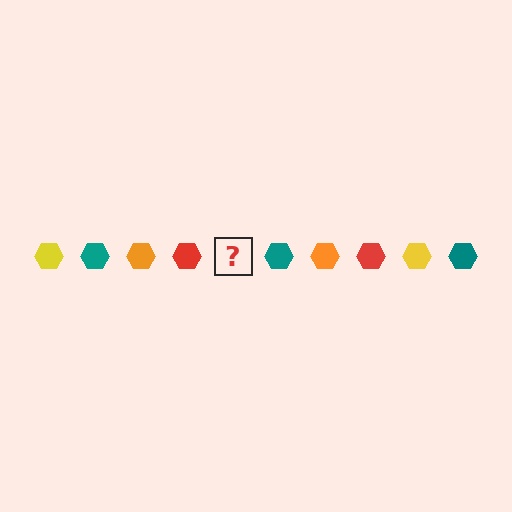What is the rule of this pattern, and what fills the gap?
The rule is that the pattern cycles through yellow, teal, orange, red hexagons. The gap should be filled with a yellow hexagon.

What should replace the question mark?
The question mark should be replaced with a yellow hexagon.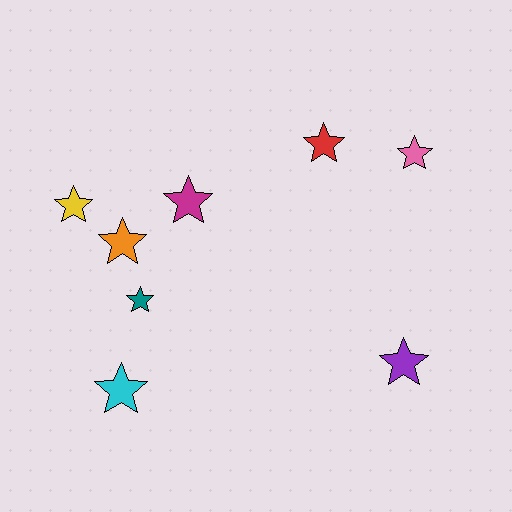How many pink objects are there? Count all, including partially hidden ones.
There is 1 pink object.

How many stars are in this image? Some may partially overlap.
There are 8 stars.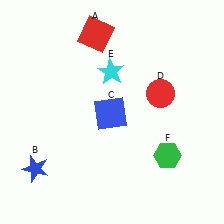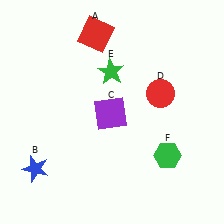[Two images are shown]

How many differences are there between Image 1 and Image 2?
There are 2 differences between the two images.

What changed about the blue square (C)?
In Image 1, C is blue. In Image 2, it changed to purple.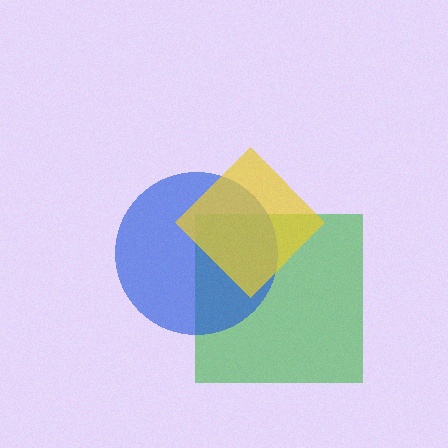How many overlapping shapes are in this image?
There are 3 overlapping shapes in the image.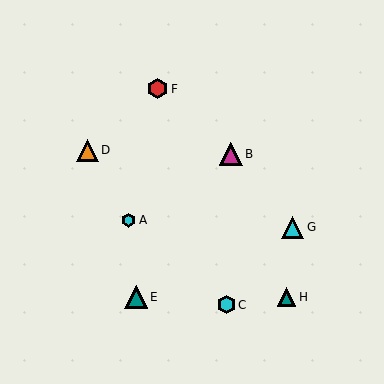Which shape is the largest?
The magenta triangle (labeled B) is the largest.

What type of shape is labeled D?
Shape D is an orange triangle.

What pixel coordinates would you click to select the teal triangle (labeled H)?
Click at (286, 297) to select the teal triangle H.